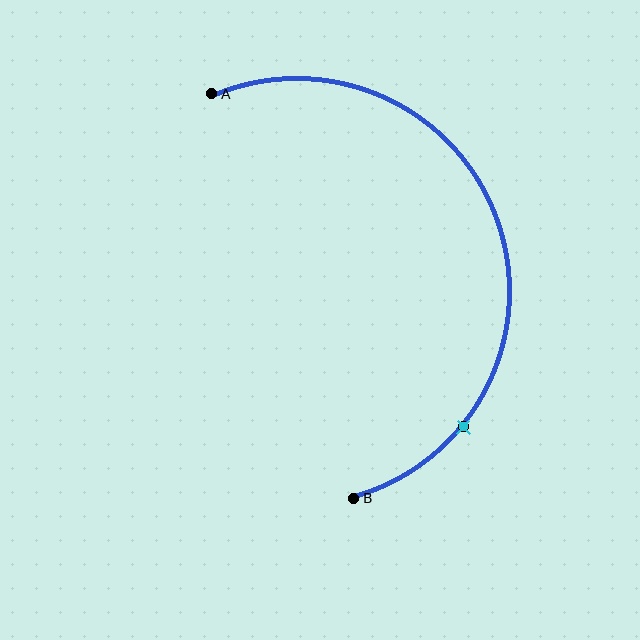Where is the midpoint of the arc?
The arc midpoint is the point on the curve farthest from the straight line joining A and B. It sits to the right of that line.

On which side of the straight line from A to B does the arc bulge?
The arc bulges to the right of the straight line connecting A and B.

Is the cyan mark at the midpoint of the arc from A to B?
No. The cyan mark lies on the arc but is closer to endpoint B. The arc midpoint would be at the point on the curve equidistant along the arc from both A and B.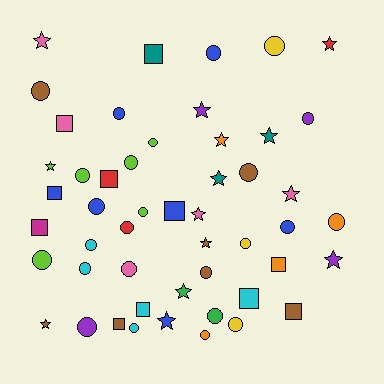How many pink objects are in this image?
There are 5 pink objects.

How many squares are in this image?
There are 11 squares.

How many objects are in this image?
There are 50 objects.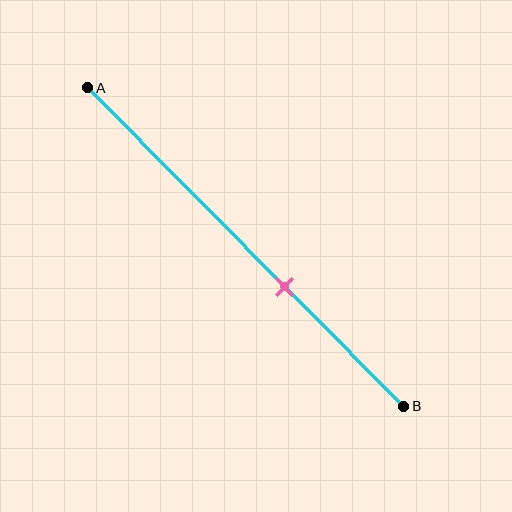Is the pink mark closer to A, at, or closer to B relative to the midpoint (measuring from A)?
The pink mark is closer to point B than the midpoint of segment AB.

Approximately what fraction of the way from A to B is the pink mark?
The pink mark is approximately 60% of the way from A to B.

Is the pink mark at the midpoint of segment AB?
No, the mark is at about 60% from A, not at the 50% midpoint.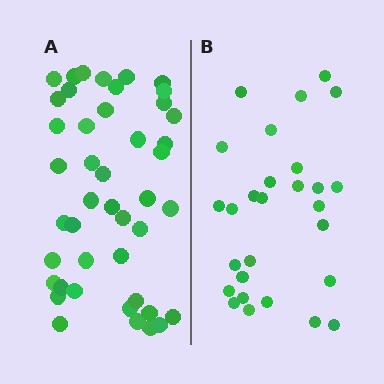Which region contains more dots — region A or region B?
Region A (the left region) has more dots.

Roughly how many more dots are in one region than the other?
Region A has approximately 15 more dots than region B.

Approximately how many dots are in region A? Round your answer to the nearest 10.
About 40 dots. (The exact count is 44, which rounds to 40.)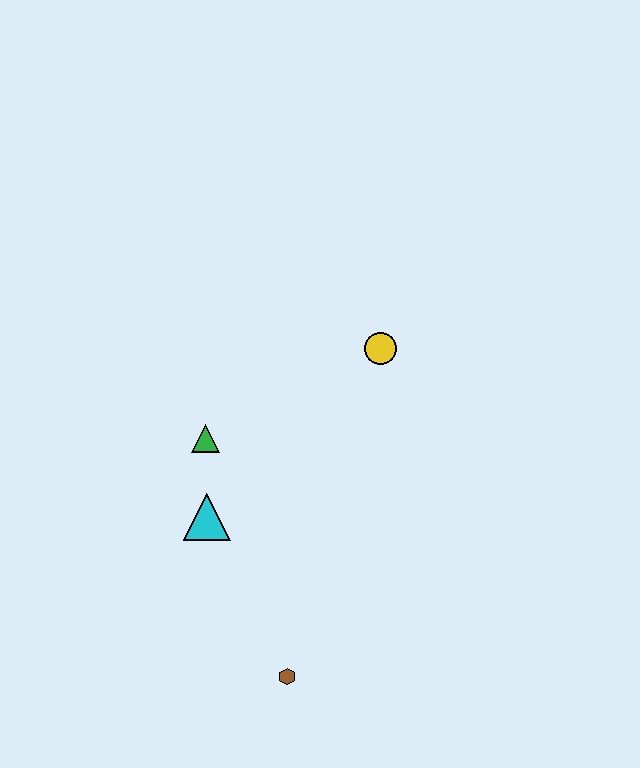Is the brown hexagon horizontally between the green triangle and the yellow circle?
Yes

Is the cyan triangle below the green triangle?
Yes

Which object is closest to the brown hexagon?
The cyan triangle is closest to the brown hexagon.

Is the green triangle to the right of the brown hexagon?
No